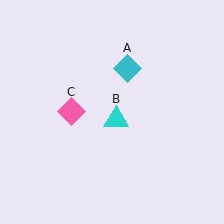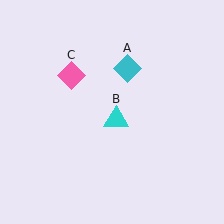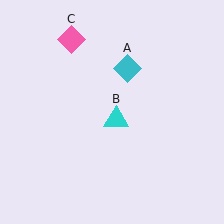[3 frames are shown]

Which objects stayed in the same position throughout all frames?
Cyan diamond (object A) and cyan triangle (object B) remained stationary.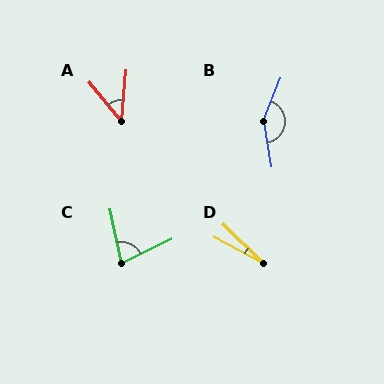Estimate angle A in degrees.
Approximately 44 degrees.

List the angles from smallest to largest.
D (17°), A (44°), C (76°), B (149°).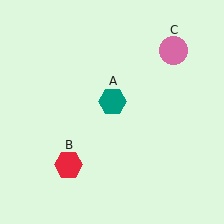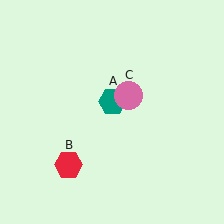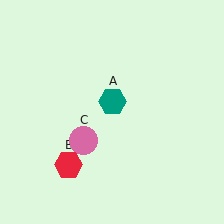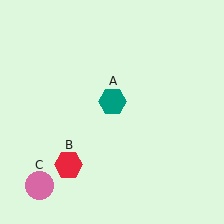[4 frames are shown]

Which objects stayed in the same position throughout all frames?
Teal hexagon (object A) and red hexagon (object B) remained stationary.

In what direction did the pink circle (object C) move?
The pink circle (object C) moved down and to the left.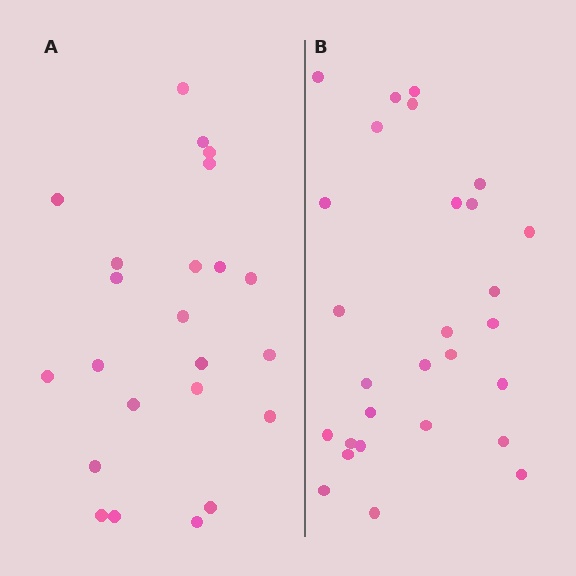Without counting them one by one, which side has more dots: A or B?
Region B (the right region) has more dots.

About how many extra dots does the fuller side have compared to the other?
Region B has about 5 more dots than region A.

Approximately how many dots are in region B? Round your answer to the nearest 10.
About 30 dots. (The exact count is 28, which rounds to 30.)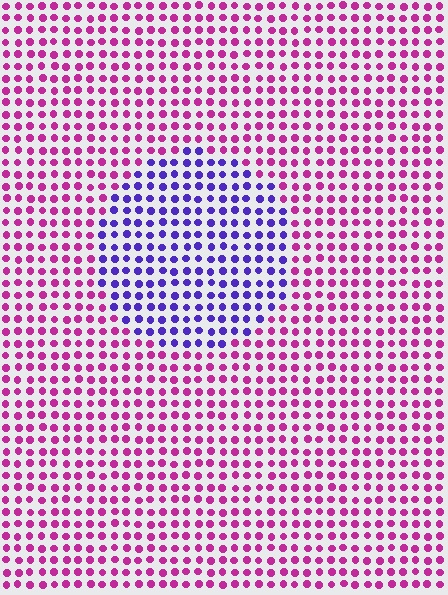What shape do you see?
I see a circle.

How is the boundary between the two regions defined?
The boundary is defined purely by a slight shift in hue (about 61 degrees). Spacing, size, and orientation are identical on both sides.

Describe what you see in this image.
The image is filled with small magenta elements in a uniform arrangement. A circle-shaped region is visible where the elements are tinted to a slightly different hue, forming a subtle color boundary.